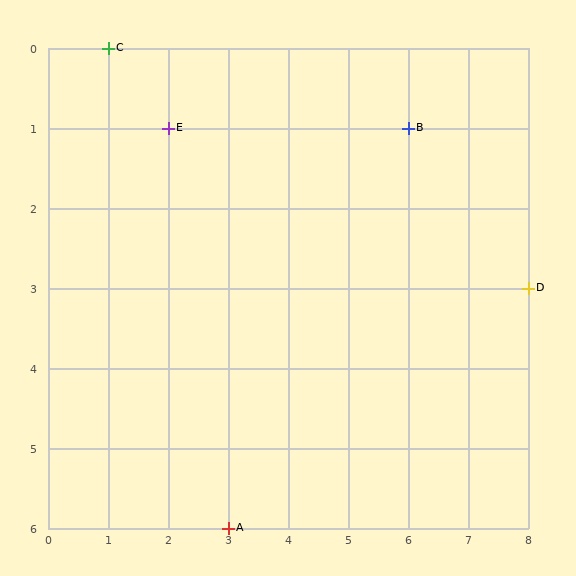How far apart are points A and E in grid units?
Points A and E are 1 column and 5 rows apart (about 5.1 grid units diagonally).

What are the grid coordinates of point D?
Point D is at grid coordinates (8, 3).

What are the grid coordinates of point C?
Point C is at grid coordinates (1, 0).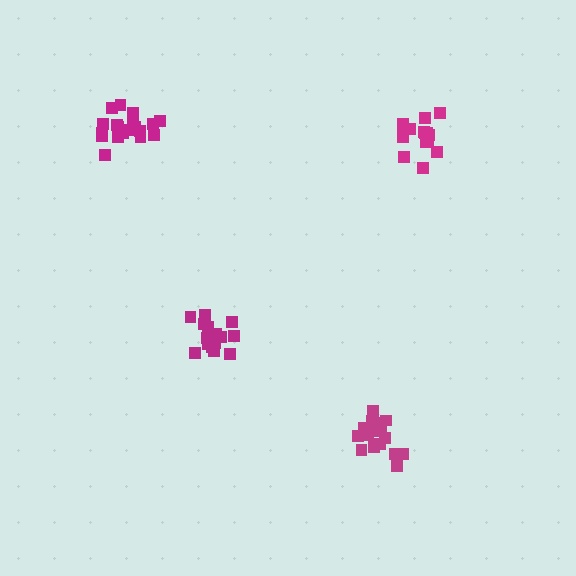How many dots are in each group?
Group 1: 17 dots, Group 2: 17 dots, Group 3: 20 dots, Group 4: 19 dots (73 total).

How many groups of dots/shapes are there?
There are 4 groups.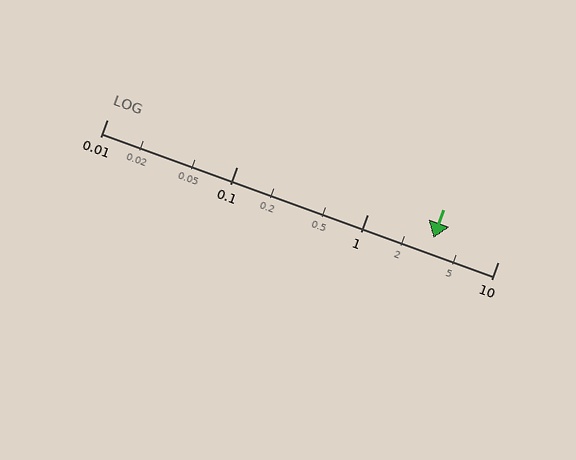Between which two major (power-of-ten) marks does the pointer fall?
The pointer is between 1 and 10.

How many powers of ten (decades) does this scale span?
The scale spans 3 decades, from 0.01 to 10.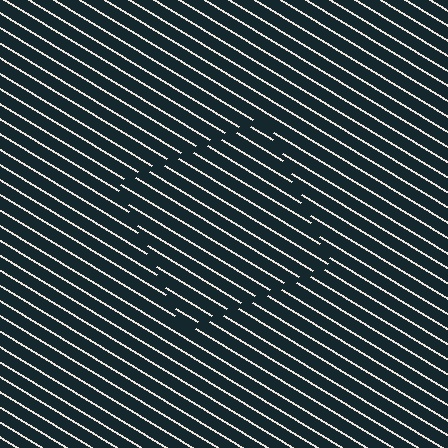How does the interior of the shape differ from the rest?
The interior of the shape contains the same grating, shifted by half a period — the contour is defined by the phase discontinuity where line-ends from the inner and outer gratings abut.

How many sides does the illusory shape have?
4 sides — the line-ends trace a square.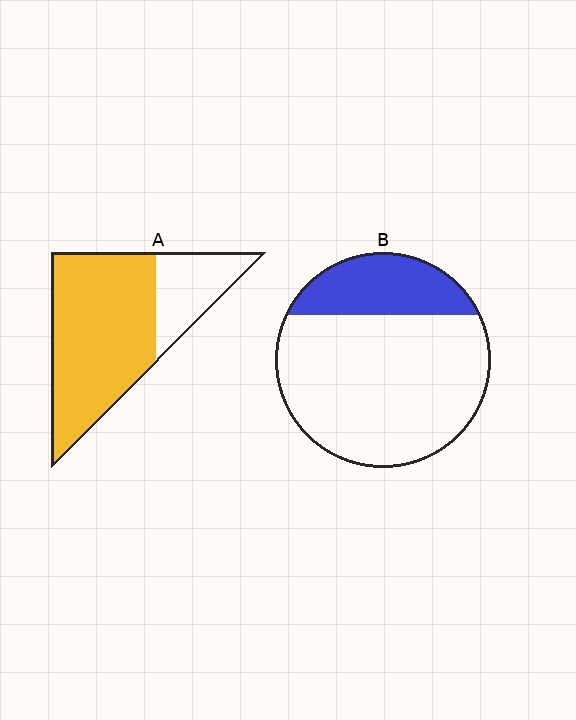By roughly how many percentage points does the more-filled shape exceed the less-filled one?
By roughly 50 percentage points (A over B).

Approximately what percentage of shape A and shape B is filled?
A is approximately 75% and B is approximately 25%.